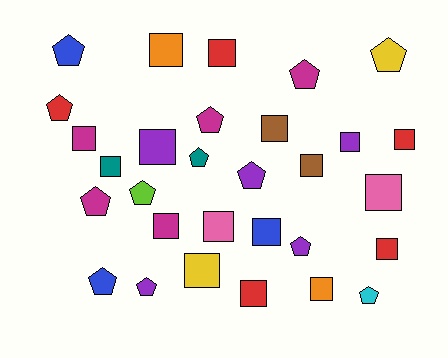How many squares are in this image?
There are 17 squares.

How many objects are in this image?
There are 30 objects.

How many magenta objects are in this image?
There are 5 magenta objects.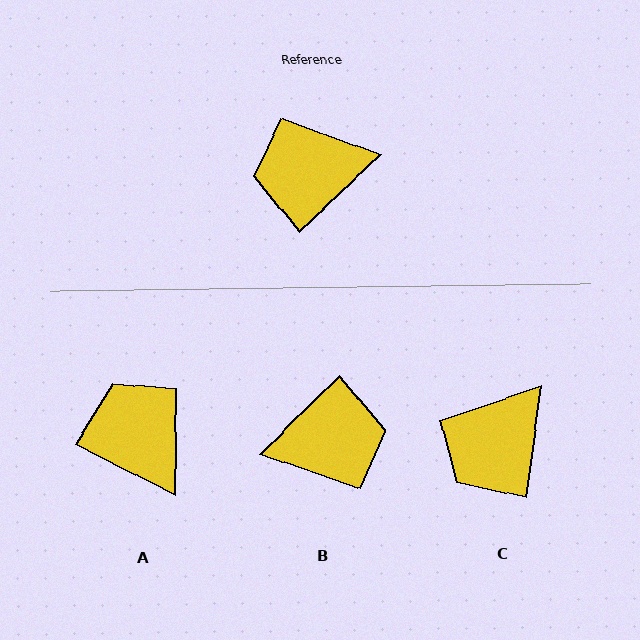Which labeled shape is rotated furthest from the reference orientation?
B, about 179 degrees away.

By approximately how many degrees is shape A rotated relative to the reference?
Approximately 70 degrees clockwise.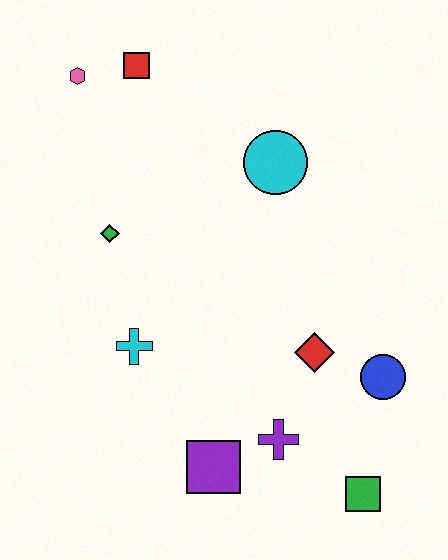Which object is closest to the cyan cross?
The green diamond is closest to the cyan cross.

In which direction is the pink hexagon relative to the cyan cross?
The pink hexagon is above the cyan cross.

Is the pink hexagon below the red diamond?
No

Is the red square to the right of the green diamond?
Yes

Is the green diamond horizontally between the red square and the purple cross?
No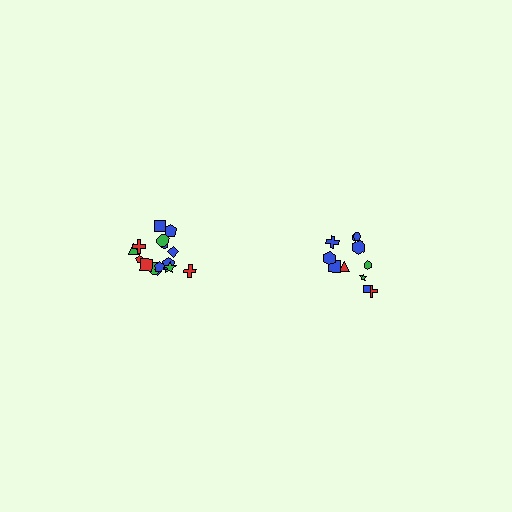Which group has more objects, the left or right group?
The left group.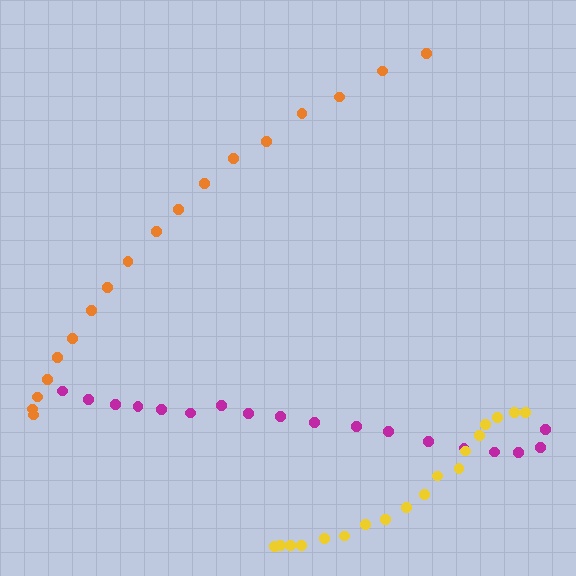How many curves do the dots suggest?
There are 3 distinct paths.